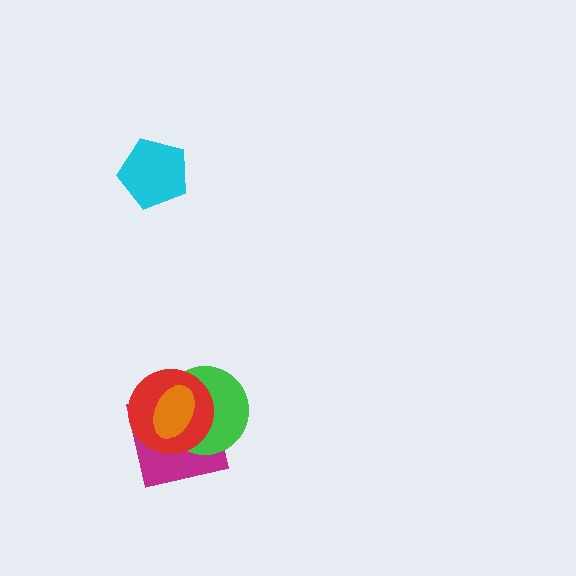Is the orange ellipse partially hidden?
No, no other shape covers it.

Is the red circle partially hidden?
Yes, it is partially covered by another shape.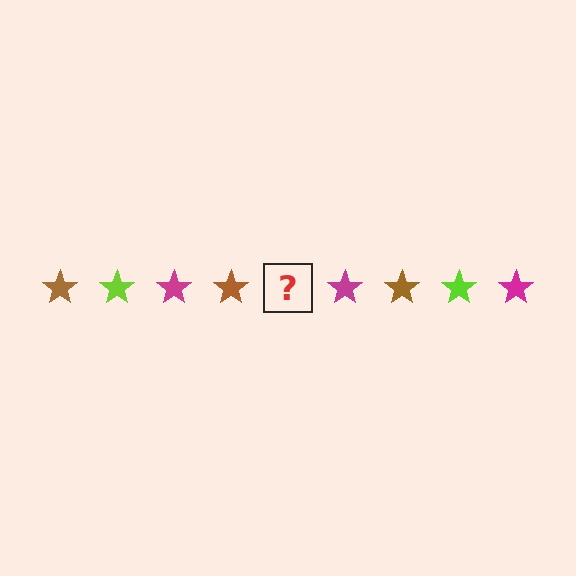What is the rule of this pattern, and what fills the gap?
The rule is that the pattern cycles through brown, lime, magenta stars. The gap should be filled with a lime star.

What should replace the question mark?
The question mark should be replaced with a lime star.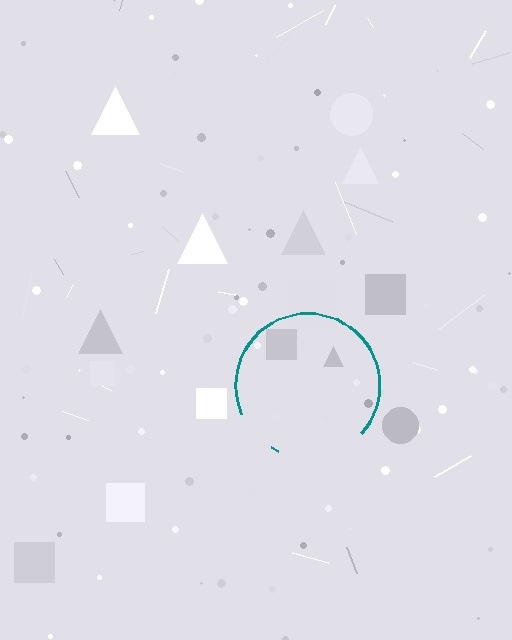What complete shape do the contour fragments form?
The contour fragments form a circle.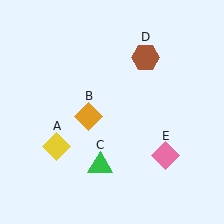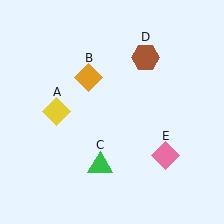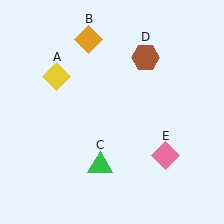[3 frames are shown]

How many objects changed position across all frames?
2 objects changed position: yellow diamond (object A), orange diamond (object B).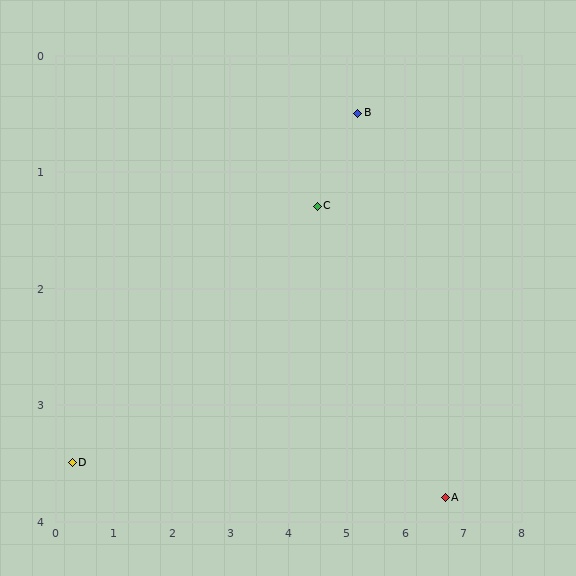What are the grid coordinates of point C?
Point C is at approximately (4.5, 1.3).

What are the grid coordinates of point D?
Point D is at approximately (0.3, 3.5).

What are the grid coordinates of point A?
Point A is at approximately (6.7, 3.8).